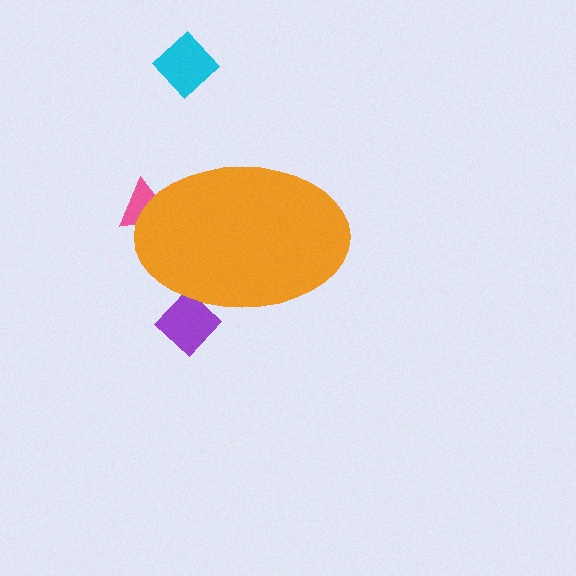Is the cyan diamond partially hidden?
No, the cyan diamond is fully visible.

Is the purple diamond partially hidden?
Yes, the purple diamond is partially hidden behind the orange ellipse.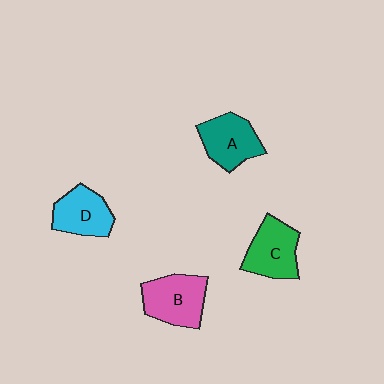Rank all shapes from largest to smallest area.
From largest to smallest: B (pink), C (green), A (teal), D (cyan).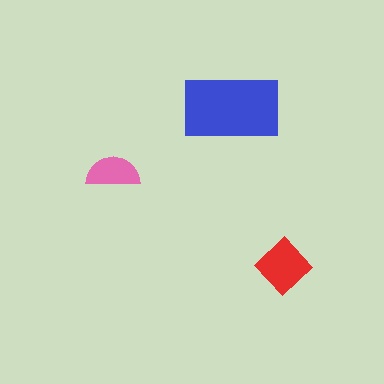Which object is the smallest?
The pink semicircle.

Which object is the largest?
The blue rectangle.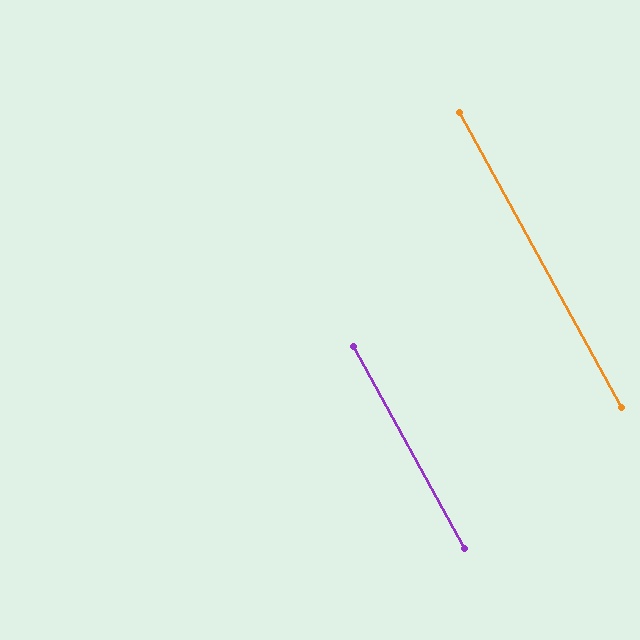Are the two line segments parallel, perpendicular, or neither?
Parallel — their directions differ by only 0.1°.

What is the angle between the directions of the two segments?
Approximately 0 degrees.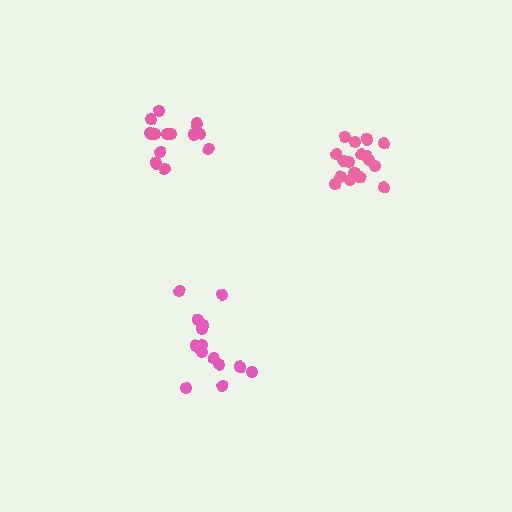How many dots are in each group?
Group 1: 14 dots, Group 2: 14 dots, Group 3: 17 dots (45 total).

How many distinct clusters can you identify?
There are 3 distinct clusters.